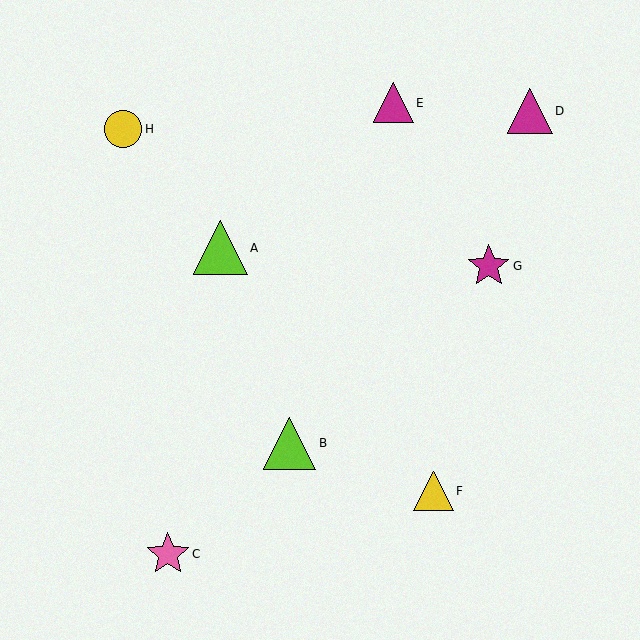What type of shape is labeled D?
Shape D is a magenta triangle.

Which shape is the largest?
The lime triangle (labeled A) is the largest.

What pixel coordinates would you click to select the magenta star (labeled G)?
Click at (489, 266) to select the magenta star G.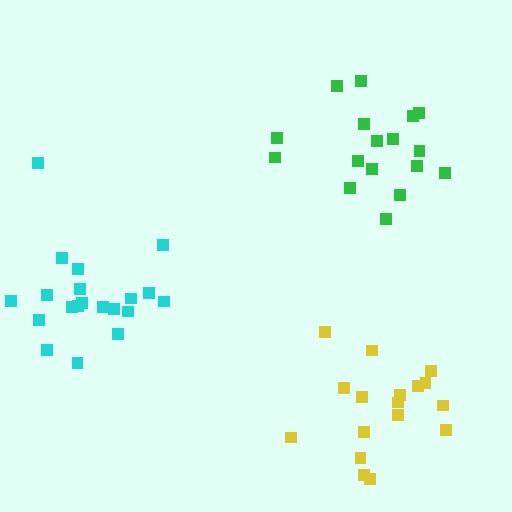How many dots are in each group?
Group 1: 17 dots, Group 2: 17 dots, Group 3: 20 dots (54 total).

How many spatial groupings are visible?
There are 3 spatial groupings.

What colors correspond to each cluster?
The clusters are colored: green, yellow, cyan.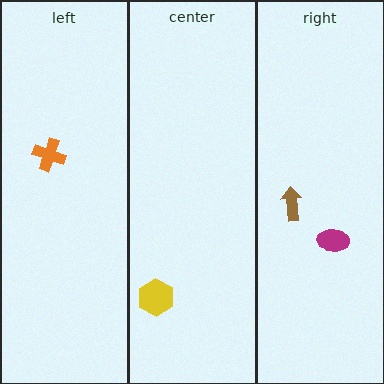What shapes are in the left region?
The orange cross.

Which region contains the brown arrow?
The right region.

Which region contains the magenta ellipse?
The right region.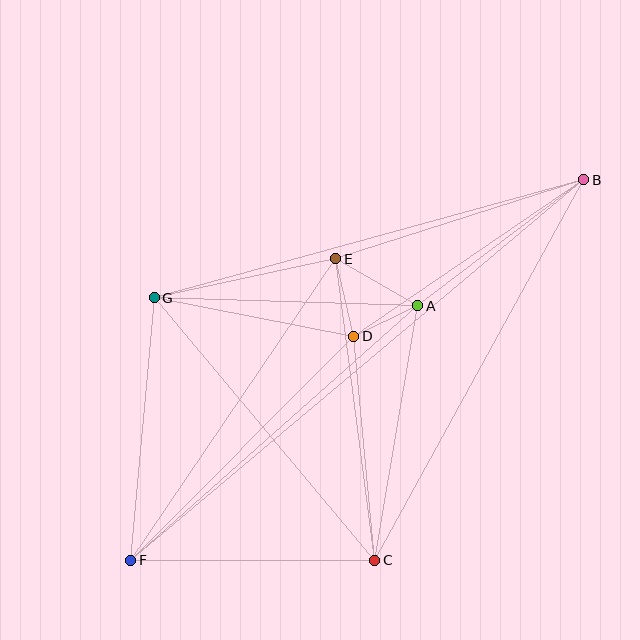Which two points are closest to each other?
Points A and D are closest to each other.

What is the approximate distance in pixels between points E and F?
The distance between E and F is approximately 365 pixels.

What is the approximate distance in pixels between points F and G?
The distance between F and G is approximately 264 pixels.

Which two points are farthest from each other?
Points B and F are farthest from each other.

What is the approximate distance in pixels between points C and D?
The distance between C and D is approximately 225 pixels.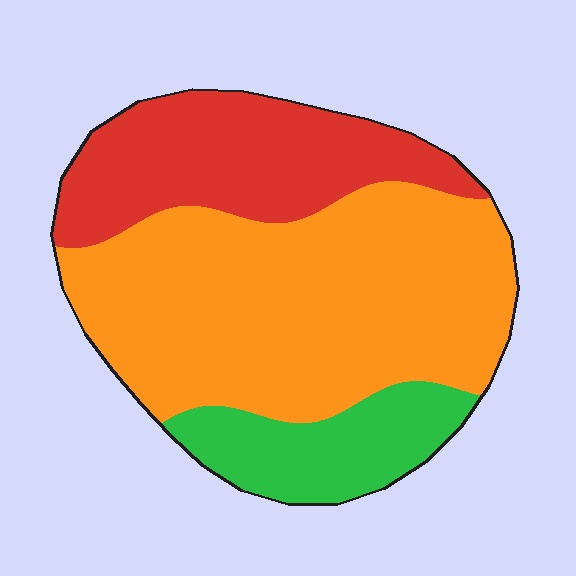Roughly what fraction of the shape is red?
Red takes up about one quarter (1/4) of the shape.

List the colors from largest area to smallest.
From largest to smallest: orange, red, green.